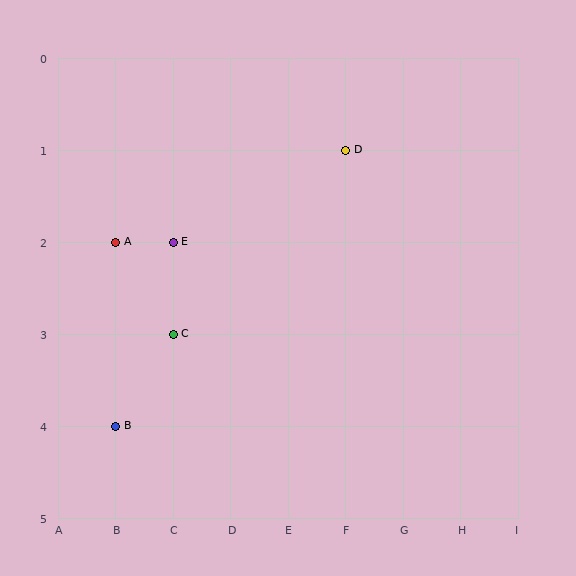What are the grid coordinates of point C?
Point C is at grid coordinates (C, 3).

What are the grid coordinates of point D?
Point D is at grid coordinates (F, 1).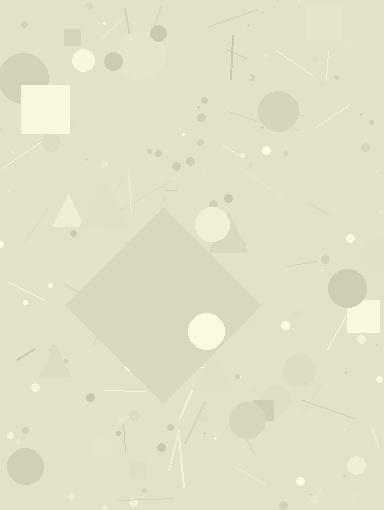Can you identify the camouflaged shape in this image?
The camouflaged shape is a diamond.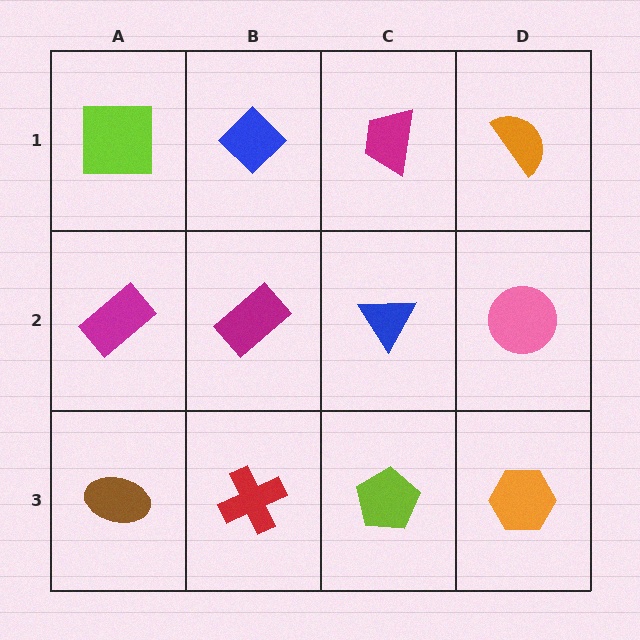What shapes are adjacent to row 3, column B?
A magenta rectangle (row 2, column B), a brown ellipse (row 3, column A), a lime pentagon (row 3, column C).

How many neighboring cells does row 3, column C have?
3.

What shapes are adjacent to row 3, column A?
A magenta rectangle (row 2, column A), a red cross (row 3, column B).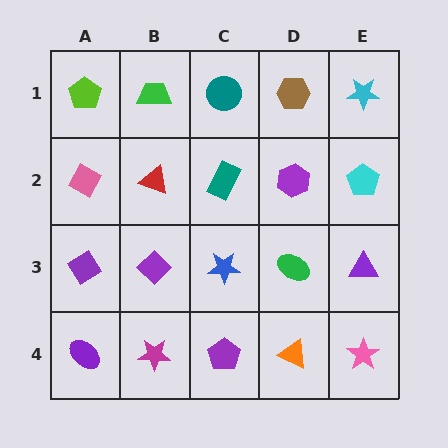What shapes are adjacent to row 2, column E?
A cyan star (row 1, column E), a purple triangle (row 3, column E), a purple hexagon (row 2, column D).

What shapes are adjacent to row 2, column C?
A teal circle (row 1, column C), a blue star (row 3, column C), a red triangle (row 2, column B), a purple hexagon (row 2, column D).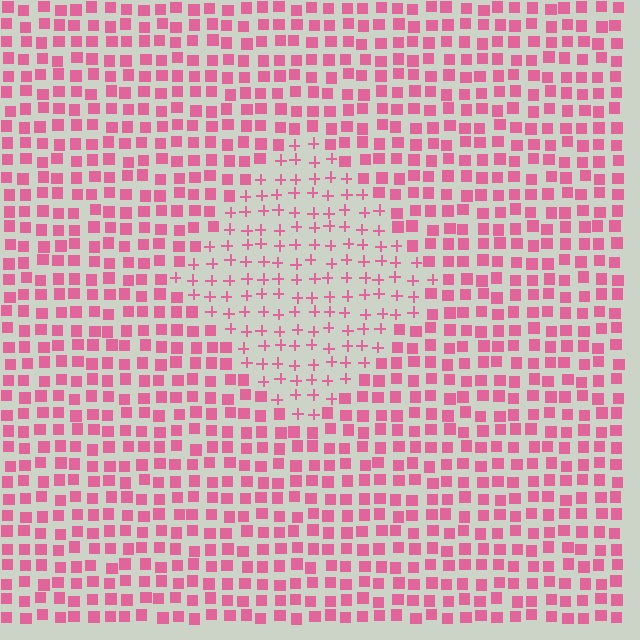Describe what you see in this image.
The image is filled with small pink elements arranged in a uniform grid. A diamond-shaped region contains plus signs, while the surrounding area contains squares. The boundary is defined purely by the change in element shape.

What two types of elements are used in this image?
The image uses plus signs inside the diamond region and squares outside it.